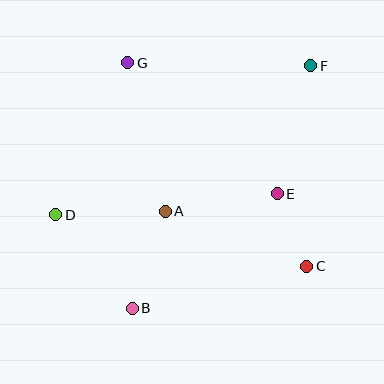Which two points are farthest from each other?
Points B and F are farthest from each other.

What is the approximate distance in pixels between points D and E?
The distance between D and E is approximately 222 pixels.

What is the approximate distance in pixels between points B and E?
The distance between B and E is approximately 184 pixels.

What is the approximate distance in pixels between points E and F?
The distance between E and F is approximately 132 pixels.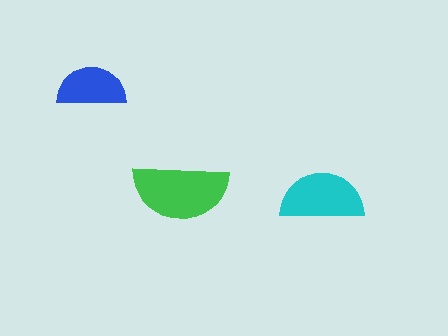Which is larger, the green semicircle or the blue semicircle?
The green one.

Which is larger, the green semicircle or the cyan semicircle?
The green one.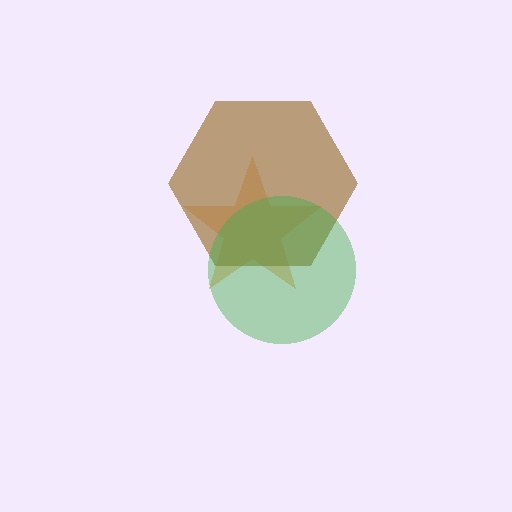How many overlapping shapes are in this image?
There are 3 overlapping shapes in the image.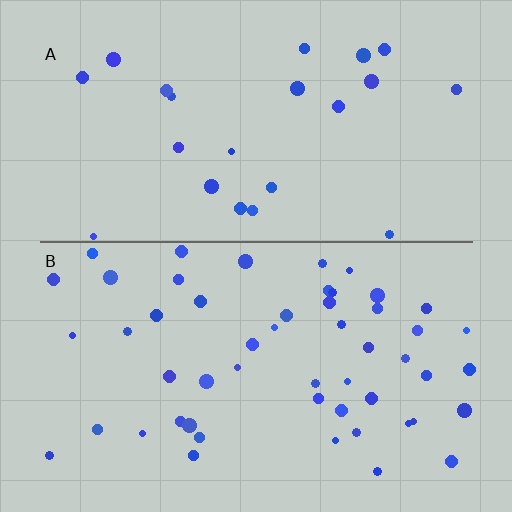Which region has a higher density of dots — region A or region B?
B (the bottom).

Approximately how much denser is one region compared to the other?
Approximately 2.3× — region B over region A.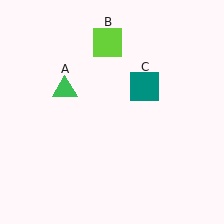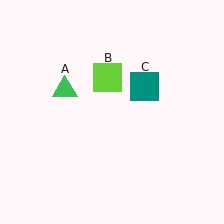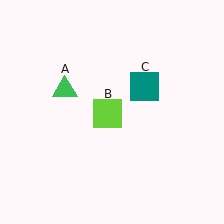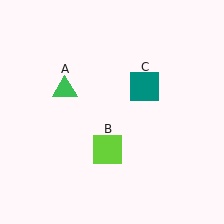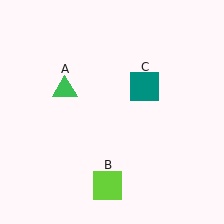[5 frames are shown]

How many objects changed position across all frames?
1 object changed position: lime square (object B).